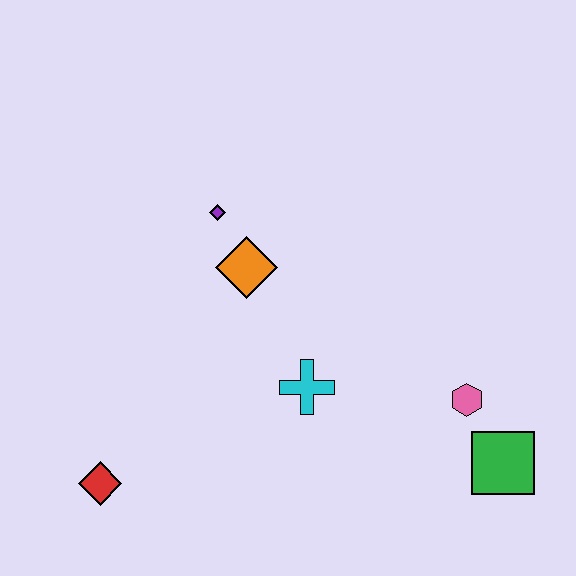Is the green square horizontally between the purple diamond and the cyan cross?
No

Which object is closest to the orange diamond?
The purple diamond is closest to the orange diamond.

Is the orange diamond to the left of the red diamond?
No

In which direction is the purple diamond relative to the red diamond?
The purple diamond is above the red diamond.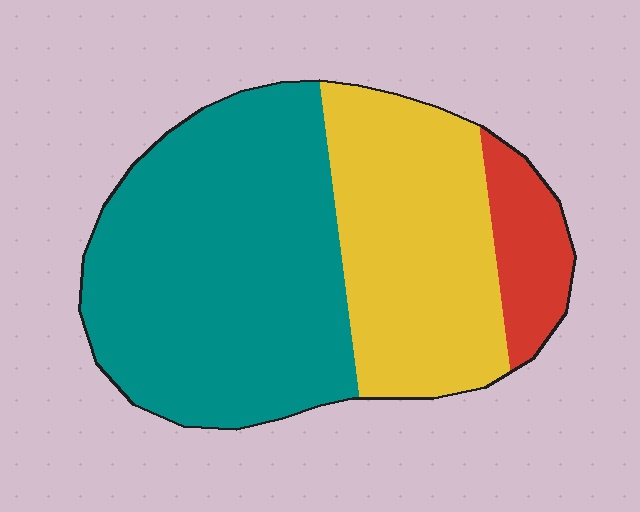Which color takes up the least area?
Red, at roughly 10%.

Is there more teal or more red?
Teal.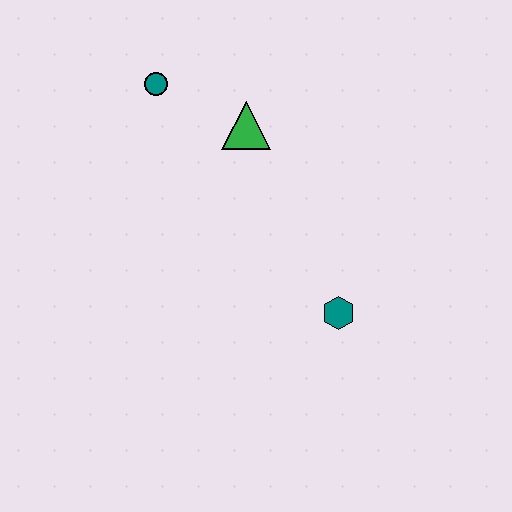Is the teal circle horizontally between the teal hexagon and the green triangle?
No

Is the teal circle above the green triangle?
Yes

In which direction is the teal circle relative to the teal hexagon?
The teal circle is above the teal hexagon.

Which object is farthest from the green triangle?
The teal hexagon is farthest from the green triangle.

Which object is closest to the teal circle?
The green triangle is closest to the teal circle.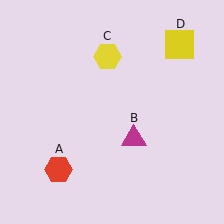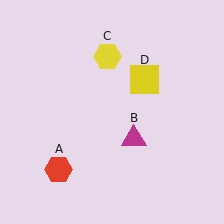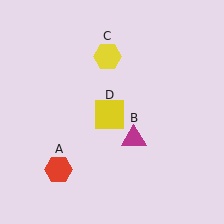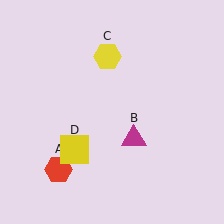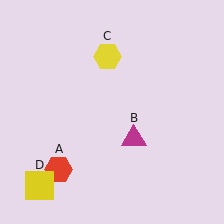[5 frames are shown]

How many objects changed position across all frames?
1 object changed position: yellow square (object D).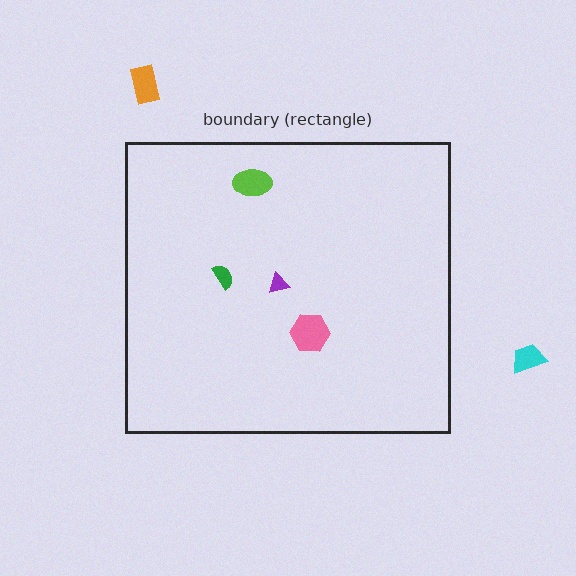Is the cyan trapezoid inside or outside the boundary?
Outside.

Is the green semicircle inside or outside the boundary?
Inside.